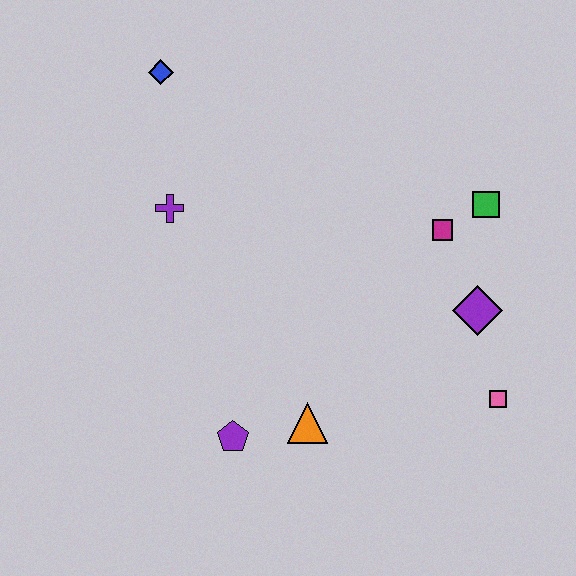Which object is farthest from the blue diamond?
The pink square is farthest from the blue diamond.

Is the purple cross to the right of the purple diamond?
No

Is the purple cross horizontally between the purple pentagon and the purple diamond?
No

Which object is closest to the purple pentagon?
The orange triangle is closest to the purple pentagon.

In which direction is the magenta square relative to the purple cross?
The magenta square is to the right of the purple cross.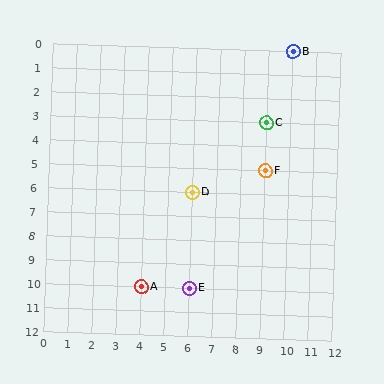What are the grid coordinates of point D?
Point D is at grid coordinates (6, 6).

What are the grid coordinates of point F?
Point F is at grid coordinates (9, 5).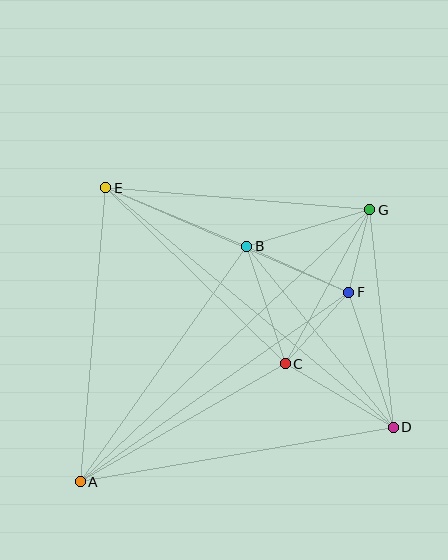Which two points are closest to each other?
Points F and G are closest to each other.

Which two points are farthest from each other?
Points A and G are farthest from each other.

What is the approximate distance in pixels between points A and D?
The distance between A and D is approximately 318 pixels.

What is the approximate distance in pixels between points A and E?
The distance between A and E is approximately 295 pixels.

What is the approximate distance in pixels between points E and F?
The distance between E and F is approximately 265 pixels.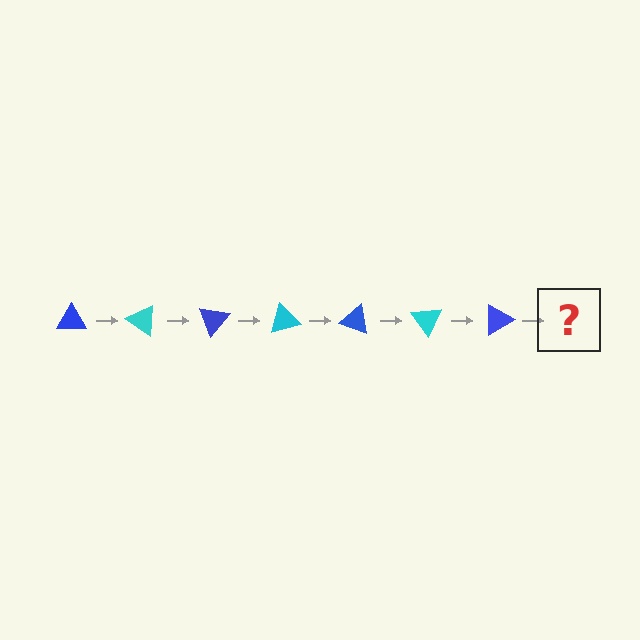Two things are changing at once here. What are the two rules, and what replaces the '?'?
The two rules are that it rotates 35 degrees each step and the color cycles through blue and cyan. The '?' should be a cyan triangle, rotated 245 degrees from the start.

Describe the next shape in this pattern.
It should be a cyan triangle, rotated 245 degrees from the start.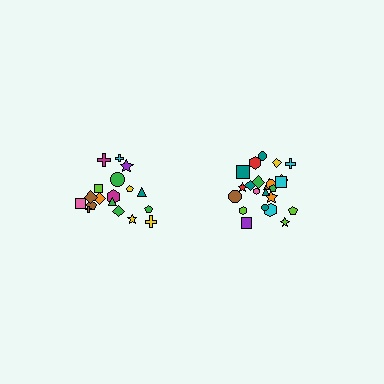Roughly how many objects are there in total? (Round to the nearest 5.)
Roughly 45 objects in total.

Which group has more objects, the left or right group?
The right group.